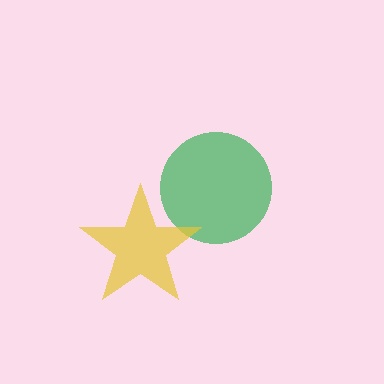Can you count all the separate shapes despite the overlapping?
Yes, there are 2 separate shapes.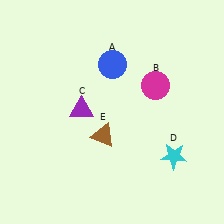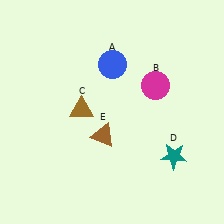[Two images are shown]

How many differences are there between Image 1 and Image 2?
There are 2 differences between the two images.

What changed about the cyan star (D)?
In Image 1, D is cyan. In Image 2, it changed to teal.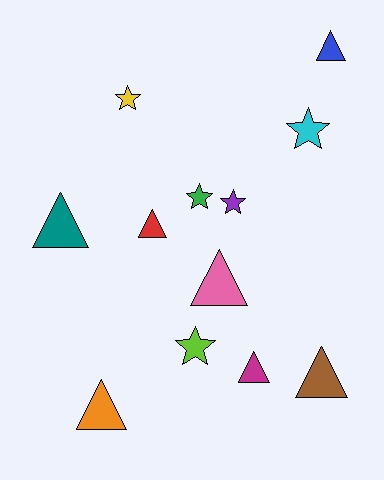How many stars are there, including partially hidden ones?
There are 5 stars.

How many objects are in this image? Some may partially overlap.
There are 12 objects.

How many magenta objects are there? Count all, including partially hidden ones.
There is 1 magenta object.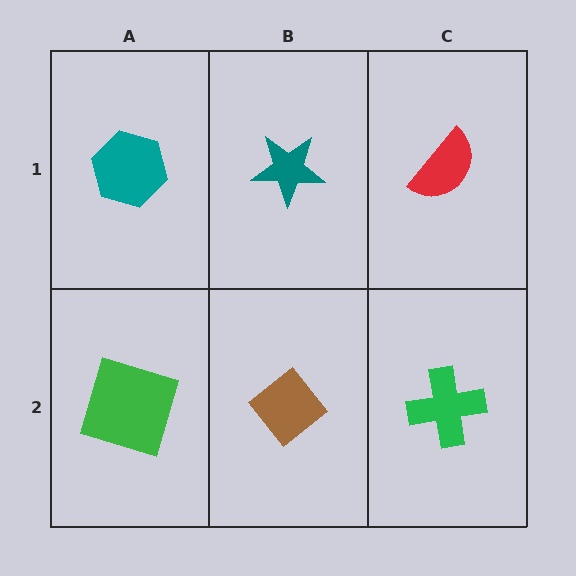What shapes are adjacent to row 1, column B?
A brown diamond (row 2, column B), a teal hexagon (row 1, column A), a red semicircle (row 1, column C).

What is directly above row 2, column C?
A red semicircle.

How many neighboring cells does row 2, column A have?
2.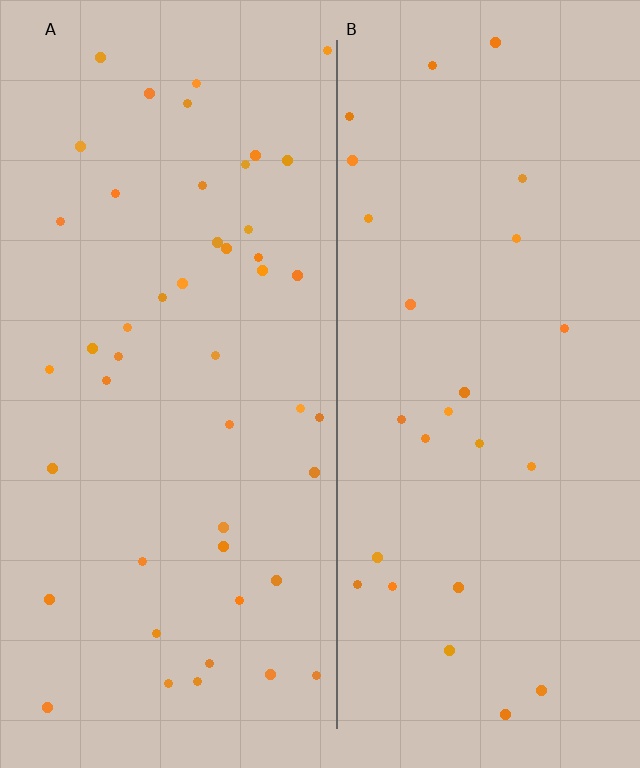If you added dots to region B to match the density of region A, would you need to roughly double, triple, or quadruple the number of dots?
Approximately double.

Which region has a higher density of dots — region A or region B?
A (the left).